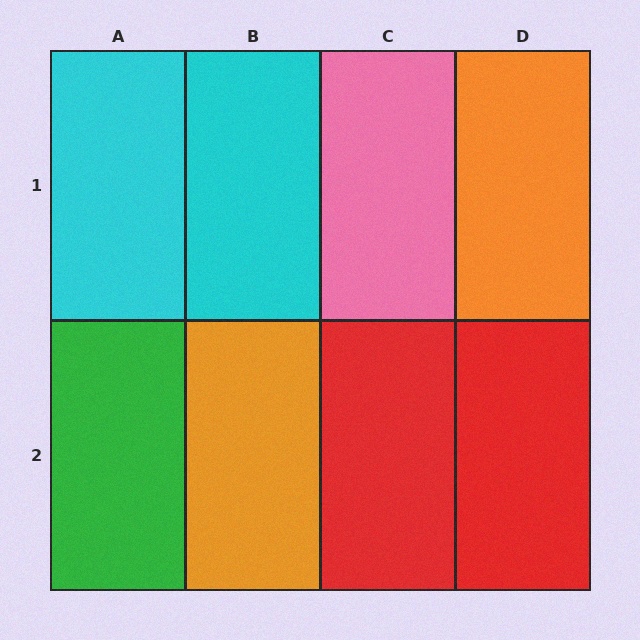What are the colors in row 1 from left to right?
Cyan, cyan, pink, orange.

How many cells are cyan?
2 cells are cyan.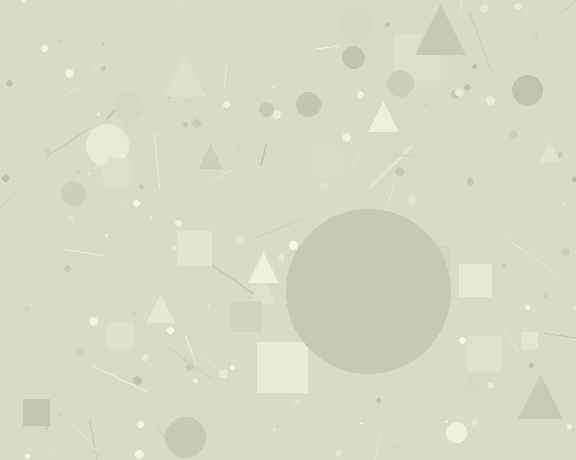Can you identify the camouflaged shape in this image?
The camouflaged shape is a circle.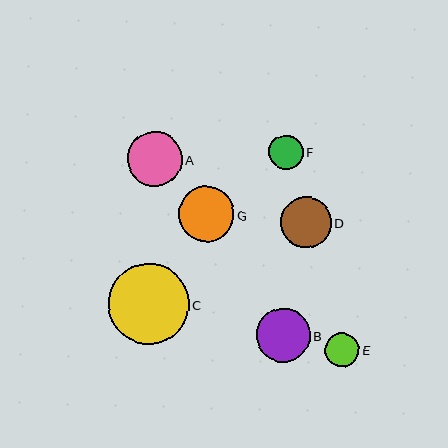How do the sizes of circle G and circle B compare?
Circle G and circle B are approximately the same size.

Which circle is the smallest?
Circle E is the smallest with a size of approximately 34 pixels.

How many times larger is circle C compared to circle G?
Circle C is approximately 1.5 times the size of circle G.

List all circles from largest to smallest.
From largest to smallest: C, G, A, B, D, F, E.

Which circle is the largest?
Circle C is the largest with a size of approximately 81 pixels.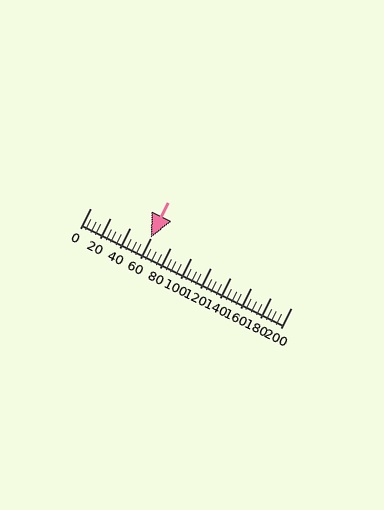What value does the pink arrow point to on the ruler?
The pink arrow points to approximately 61.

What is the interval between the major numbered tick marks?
The major tick marks are spaced 20 units apart.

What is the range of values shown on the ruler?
The ruler shows values from 0 to 200.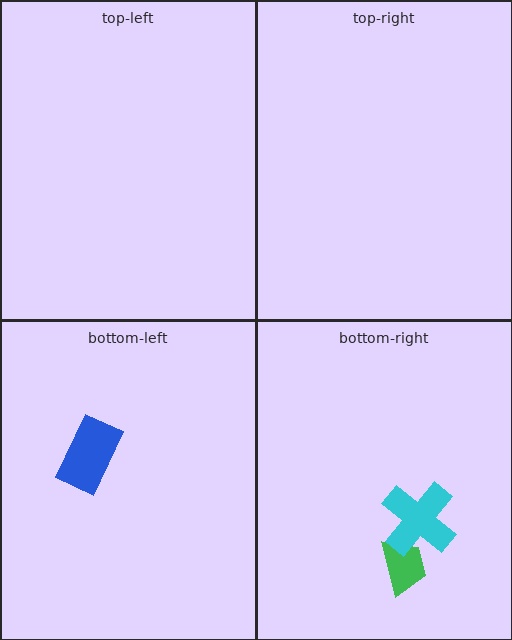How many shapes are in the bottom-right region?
2.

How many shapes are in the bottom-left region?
1.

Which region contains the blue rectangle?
The bottom-left region.